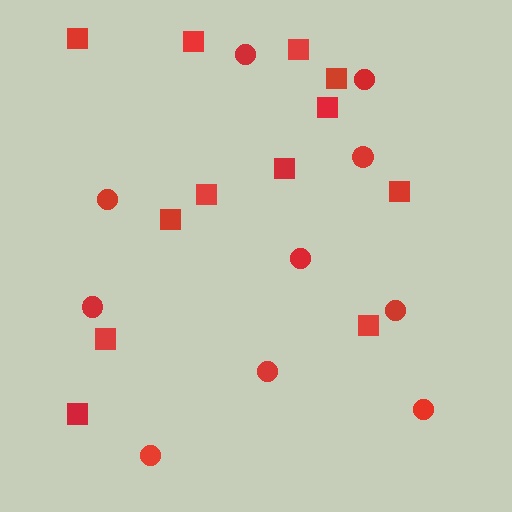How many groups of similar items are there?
There are 2 groups: one group of circles (10) and one group of squares (12).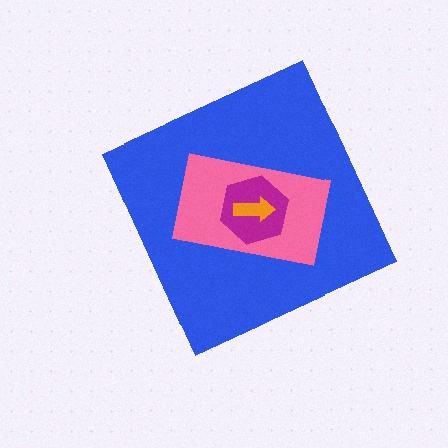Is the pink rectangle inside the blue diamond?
Yes.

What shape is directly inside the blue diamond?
The pink rectangle.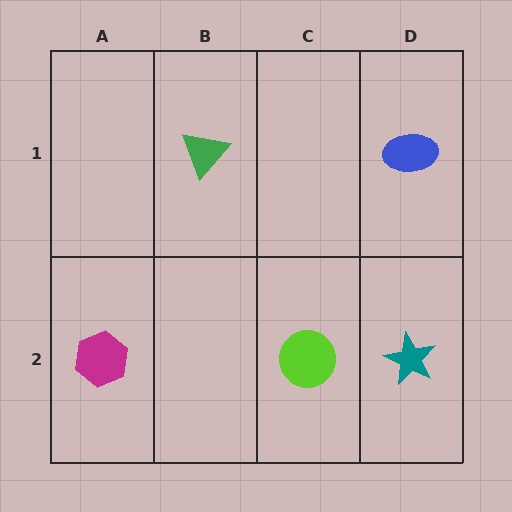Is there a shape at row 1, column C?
No, that cell is empty.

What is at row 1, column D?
A blue ellipse.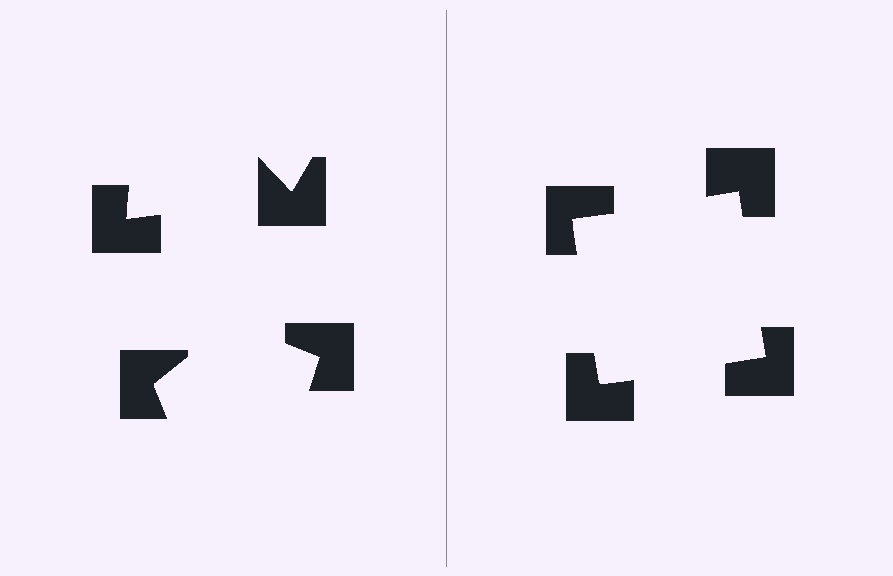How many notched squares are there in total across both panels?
8 — 4 on each side.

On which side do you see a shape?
An illusory square appears on the right side. On the left side the wedge cuts are rotated, so no coherent shape forms.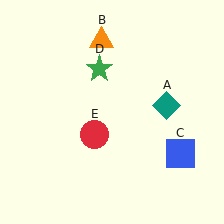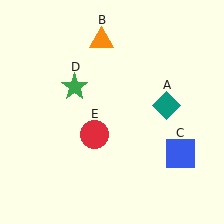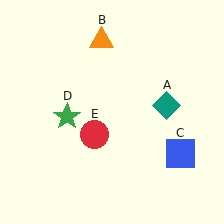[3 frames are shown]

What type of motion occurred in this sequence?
The green star (object D) rotated counterclockwise around the center of the scene.